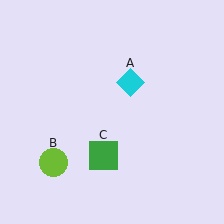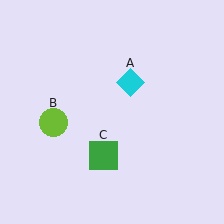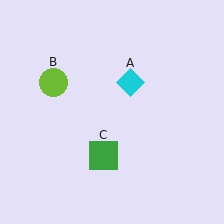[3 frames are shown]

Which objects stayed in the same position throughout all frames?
Cyan diamond (object A) and green square (object C) remained stationary.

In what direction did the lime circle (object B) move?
The lime circle (object B) moved up.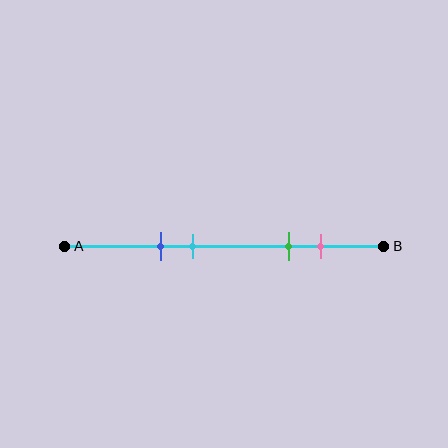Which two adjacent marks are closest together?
The blue and cyan marks are the closest adjacent pair.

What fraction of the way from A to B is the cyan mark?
The cyan mark is approximately 40% (0.4) of the way from A to B.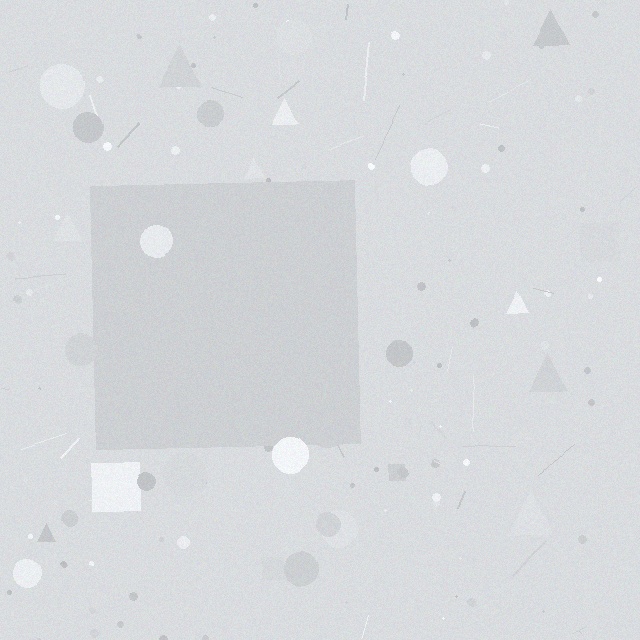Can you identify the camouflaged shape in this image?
The camouflaged shape is a square.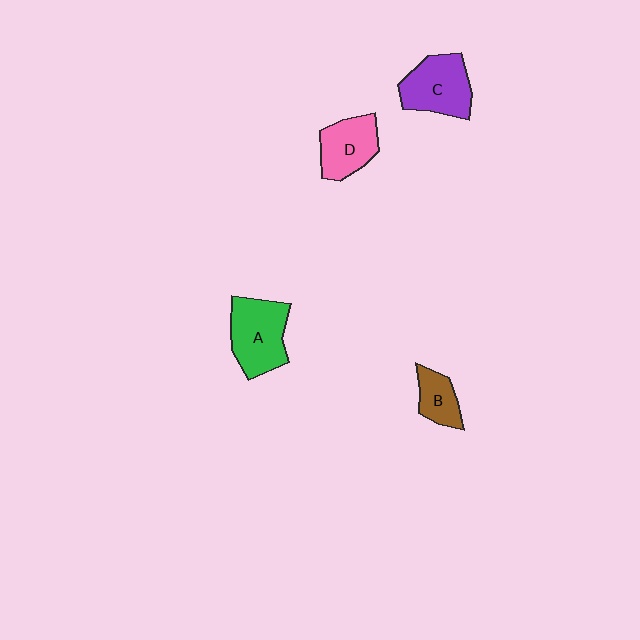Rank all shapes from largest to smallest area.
From largest to smallest: A (green), C (purple), D (pink), B (brown).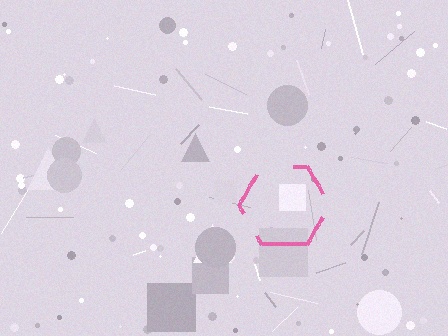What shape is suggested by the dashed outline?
The dashed outline suggests a hexagon.